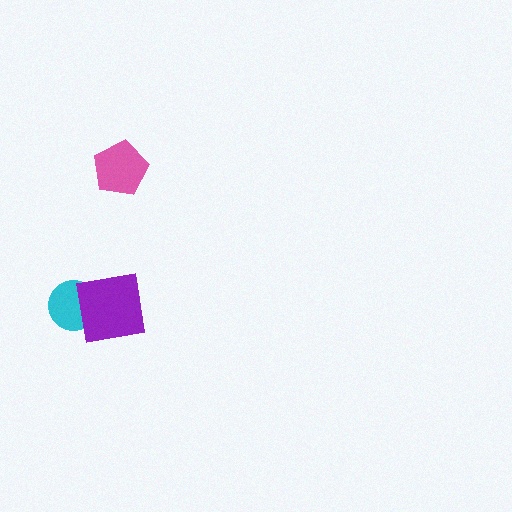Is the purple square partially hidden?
No, no other shape covers it.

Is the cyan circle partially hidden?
Yes, it is partially covered by another shape.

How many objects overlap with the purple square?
1 object overlaps with the purple square.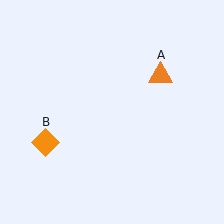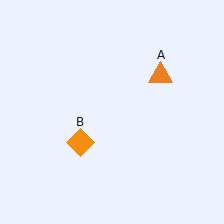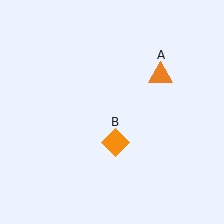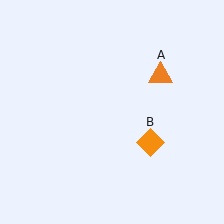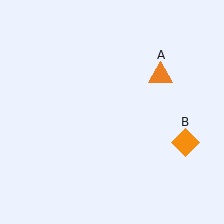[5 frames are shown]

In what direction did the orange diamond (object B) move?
The orange diamond (object B) moved right.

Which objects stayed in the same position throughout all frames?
Orange triangle (object A) remained stationary.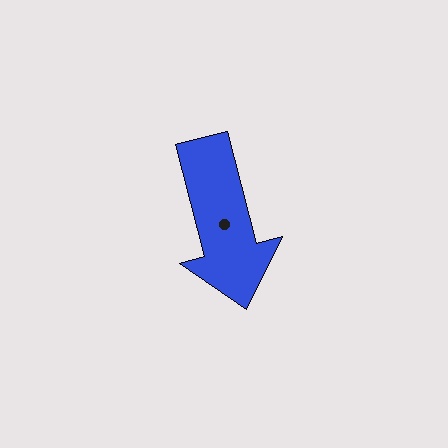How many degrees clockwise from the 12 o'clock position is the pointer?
Approximately 165 degrees.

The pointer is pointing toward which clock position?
Roughly 6 o'clock.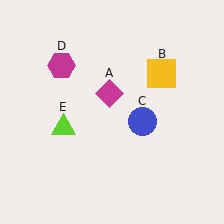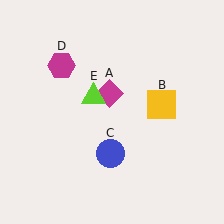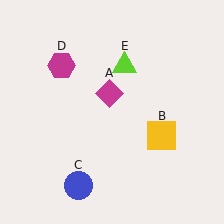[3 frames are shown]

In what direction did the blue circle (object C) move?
The blue circle (object C) moved down and to the left.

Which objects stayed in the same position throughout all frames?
Magenta diamond (object A) and magenta hexagon (object D) remained stationary.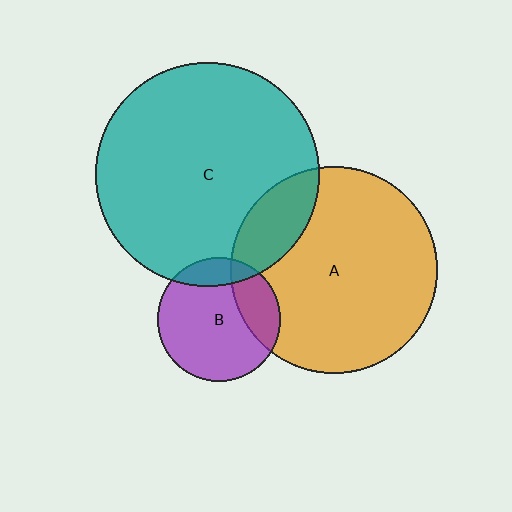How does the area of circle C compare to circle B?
Approximately 3.3 times.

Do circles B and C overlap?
Yes.